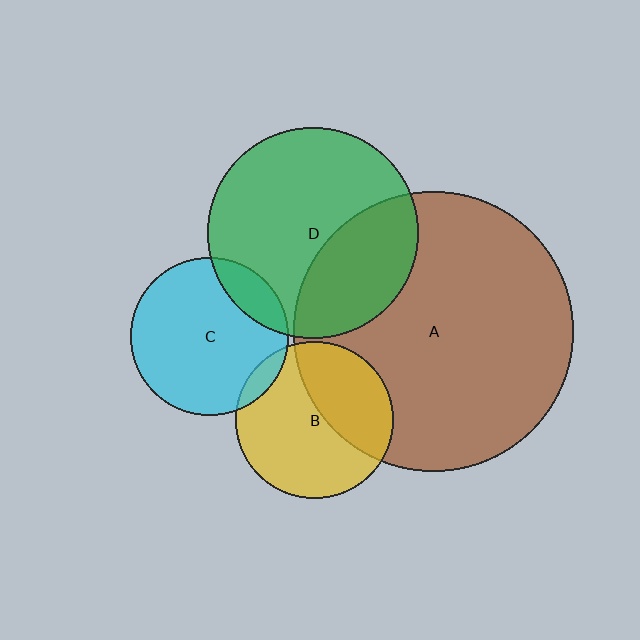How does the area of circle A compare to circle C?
Approximately 3.1 times.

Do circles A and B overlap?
Yes.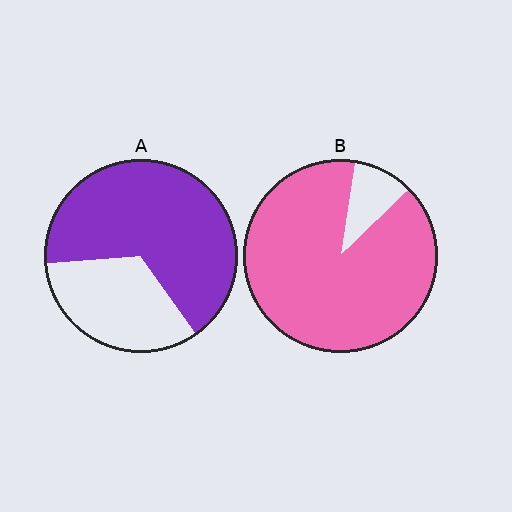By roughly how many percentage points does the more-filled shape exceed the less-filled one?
By roughly 25 percentage points (B over A).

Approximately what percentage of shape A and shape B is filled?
A is approximately 65% and B is approximately 90%.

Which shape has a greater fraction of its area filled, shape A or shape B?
Shape B.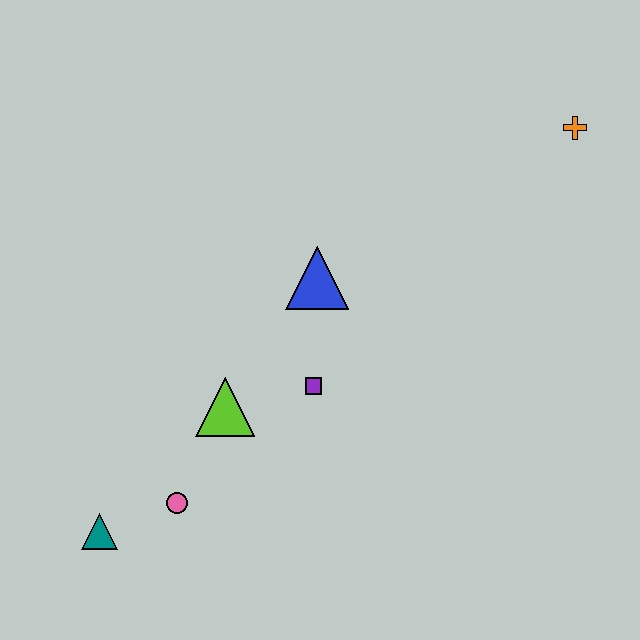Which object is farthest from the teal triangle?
The orange cross is farthest from the teal triangle.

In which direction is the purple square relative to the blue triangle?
The purple square is below the blue triangle.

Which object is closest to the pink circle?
The teal triangle is closest to the pink circle.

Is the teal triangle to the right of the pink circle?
No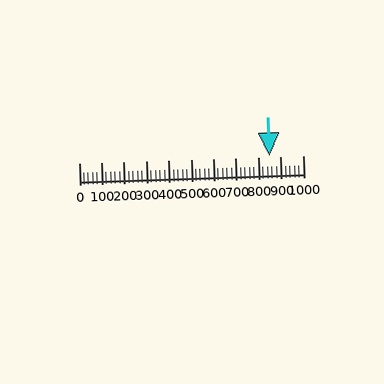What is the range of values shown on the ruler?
The ruler shows values from 0 to 1000.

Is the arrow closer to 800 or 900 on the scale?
The arrow is closer to 900.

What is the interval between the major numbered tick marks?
The major tick marks are spaced 100 units apart.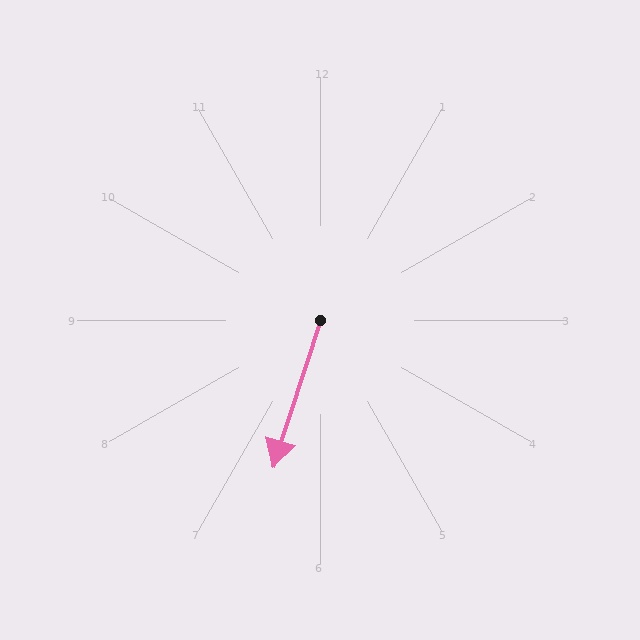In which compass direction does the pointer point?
South.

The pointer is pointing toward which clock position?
Roughly 7 o'clock.